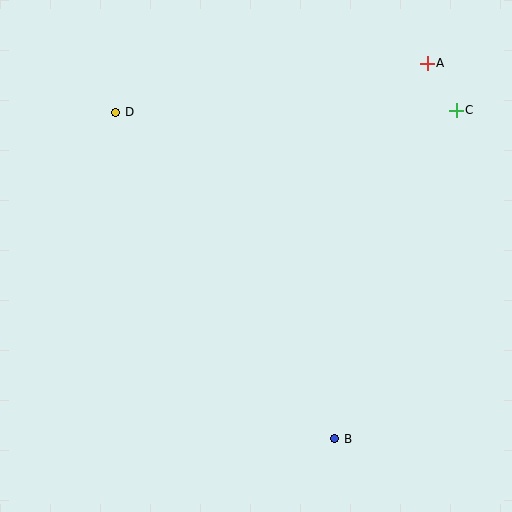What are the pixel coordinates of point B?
Point B is at (335, 439).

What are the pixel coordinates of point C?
Point C is at (456, 110).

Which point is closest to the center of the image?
Point B at (335, 439) is closest to the center.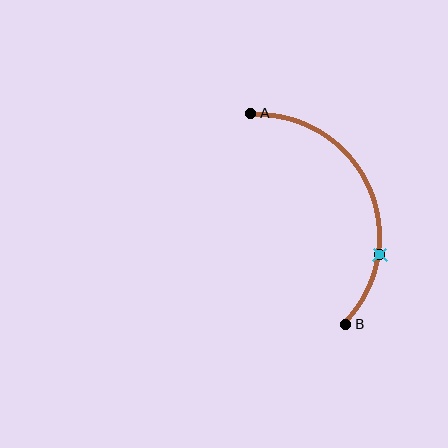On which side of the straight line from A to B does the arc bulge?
The arc bulges to the right of the straight line connecting A and B.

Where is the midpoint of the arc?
The arc midpoint is the point on the curve farthest from the straight line joining A and B. It sits to the right of that line.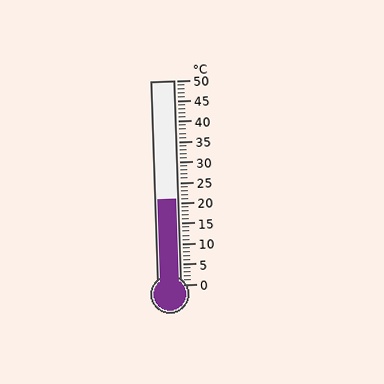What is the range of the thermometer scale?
The thermometer scale ranges from 0°C to 50°C.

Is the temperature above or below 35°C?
The temperature is below 35°C.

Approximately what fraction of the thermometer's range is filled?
The thermometer is filled to approximately 40% of its range.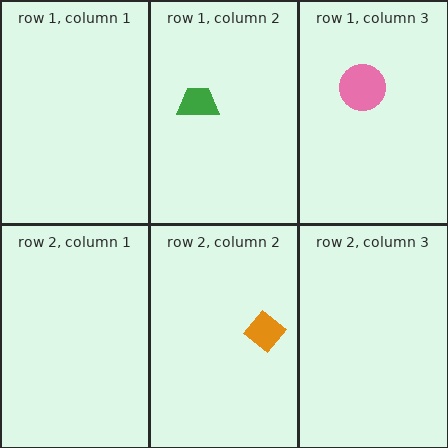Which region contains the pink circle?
The row 1, column 3 region.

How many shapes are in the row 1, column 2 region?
1.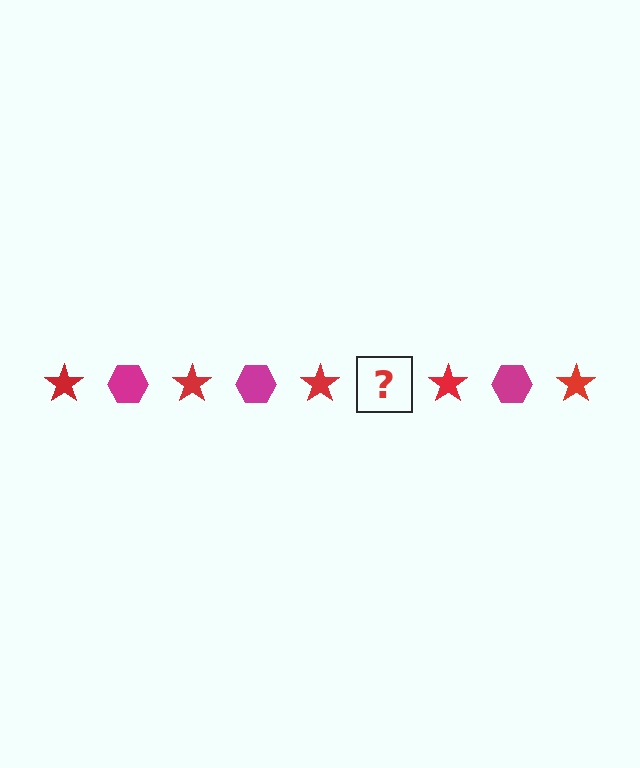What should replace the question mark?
The question mark should be replaced with a magenta hexagon.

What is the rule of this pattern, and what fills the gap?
The rule is that the pattern alternates between red star and magenta hexagon. The gap should be filled with a magenta hexagon.